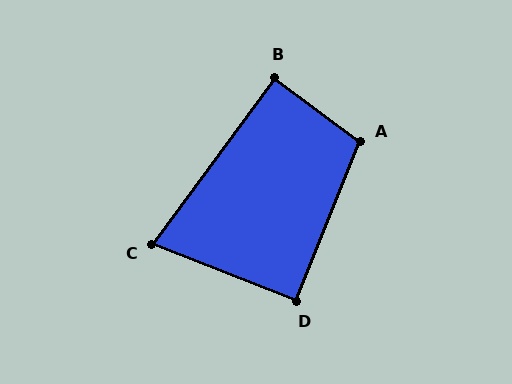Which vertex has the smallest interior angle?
C, at approximately 75 degrees.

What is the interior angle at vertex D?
Approximately 91 degrees (approximately right).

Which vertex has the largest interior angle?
A, at approximately 105 degrees.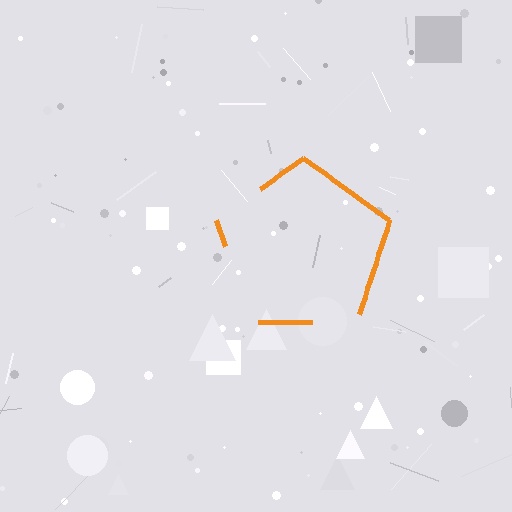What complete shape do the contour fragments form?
The contour fragments form a pentagon.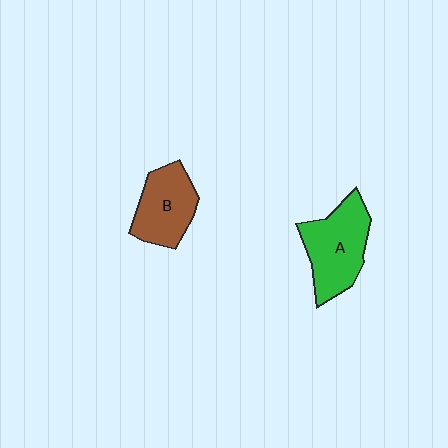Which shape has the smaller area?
Shape B (brown).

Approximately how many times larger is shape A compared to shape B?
Approximately 1.2 times.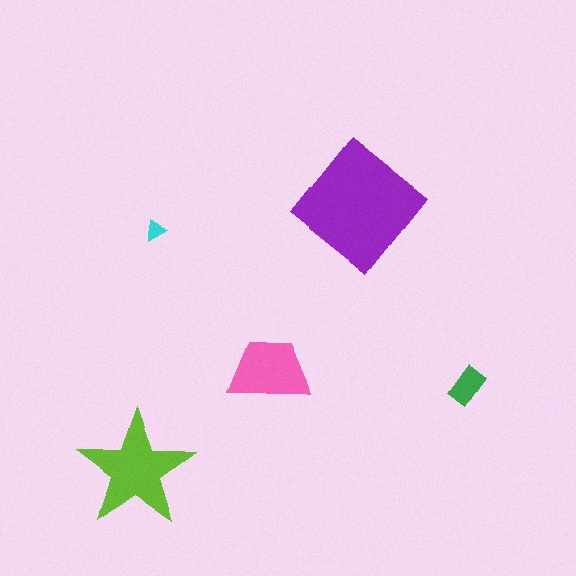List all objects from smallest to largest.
The cyan triangle, the green rectangle, the pink trapezoid, the lime star, the purple diamond.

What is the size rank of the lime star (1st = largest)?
2nd.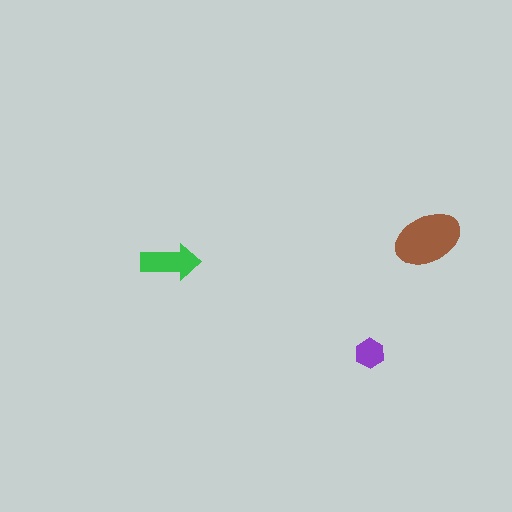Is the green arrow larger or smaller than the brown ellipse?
Smaller.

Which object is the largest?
The brown ellipse.